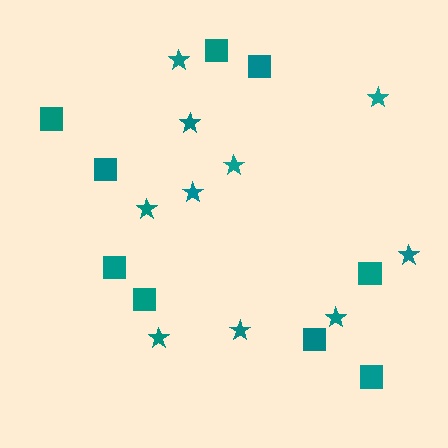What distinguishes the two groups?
There are 2 groups: one group of stars (10) and one group of squares (9).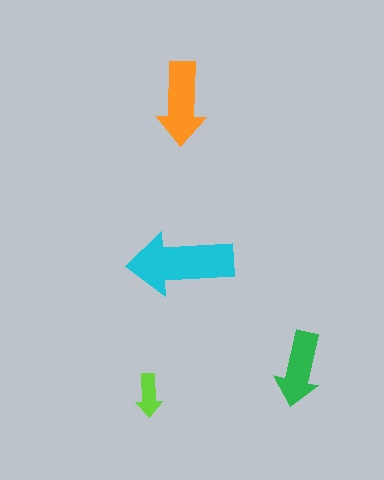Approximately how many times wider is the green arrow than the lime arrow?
About 1.5 times wider.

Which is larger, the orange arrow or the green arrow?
The orange one.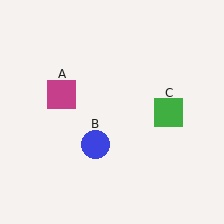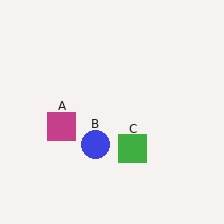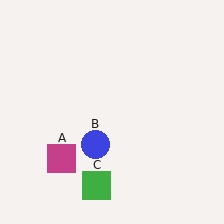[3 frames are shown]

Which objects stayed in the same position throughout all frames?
Blue circle (object B) remained stationary.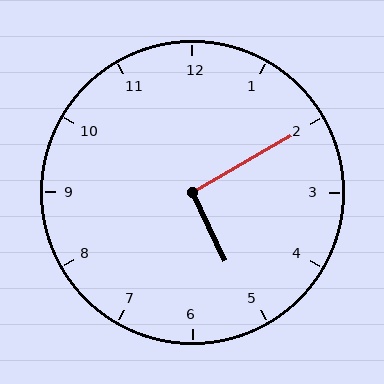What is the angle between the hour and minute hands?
Approximately 95 degrees.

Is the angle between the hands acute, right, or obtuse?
It is right.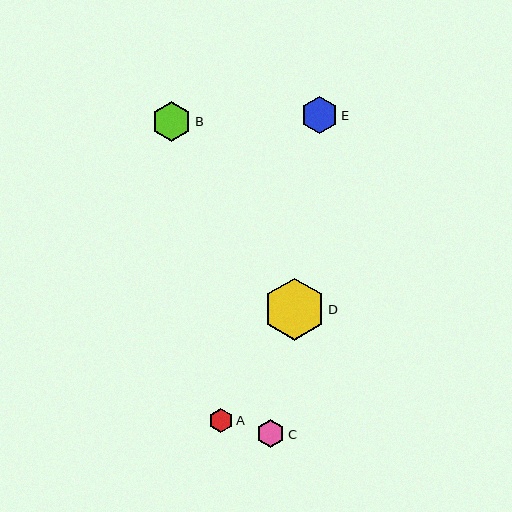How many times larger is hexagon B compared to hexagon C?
Hexagon B is approximately 1.5 times the size of hexagon C.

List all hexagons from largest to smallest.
From largest to smallest: D, B, E, C, A.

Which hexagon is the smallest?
Hexagon A is the smallest with a size of approximately 24 pixels.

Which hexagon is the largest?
Hexagon D is the largest with a size of approximately 62 pixels.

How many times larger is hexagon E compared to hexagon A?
Hexagon E is approximately 1.5 times the size of hexagon A.